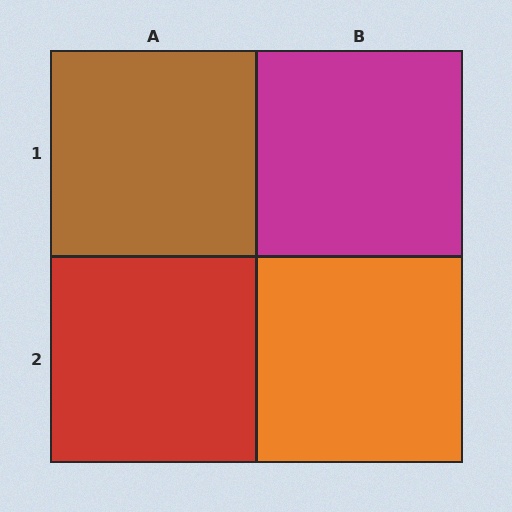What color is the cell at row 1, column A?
Brown.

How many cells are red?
1 cell is red.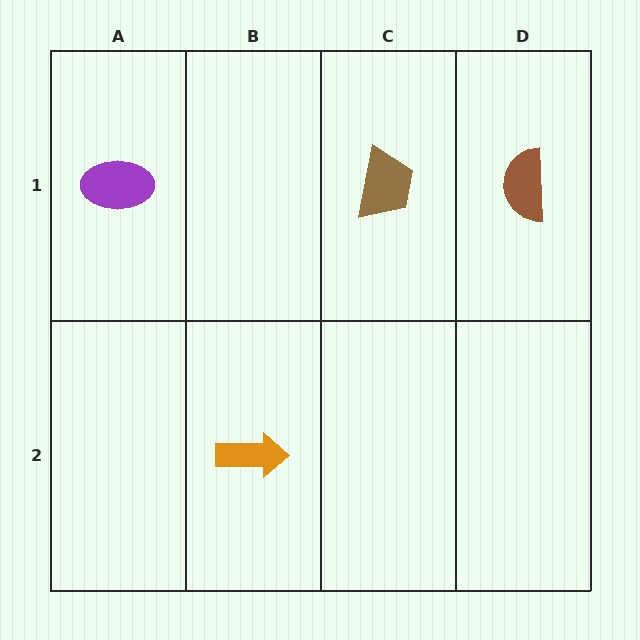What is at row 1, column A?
A purple ellipse.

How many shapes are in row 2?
1 shape.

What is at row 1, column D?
A brown semicircle.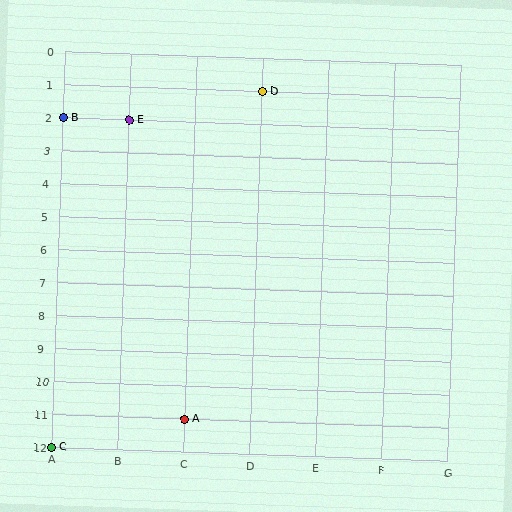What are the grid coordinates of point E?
Point E is at grid coordinates (B, 2).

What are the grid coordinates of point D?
Point D is at grid coordinates (D, 1).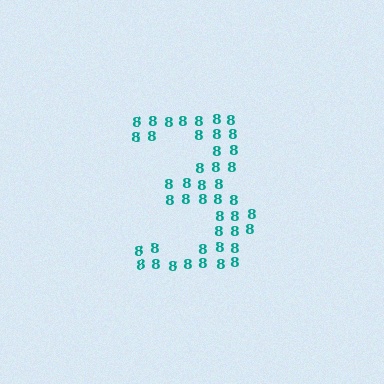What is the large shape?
The large shape is the digit 3.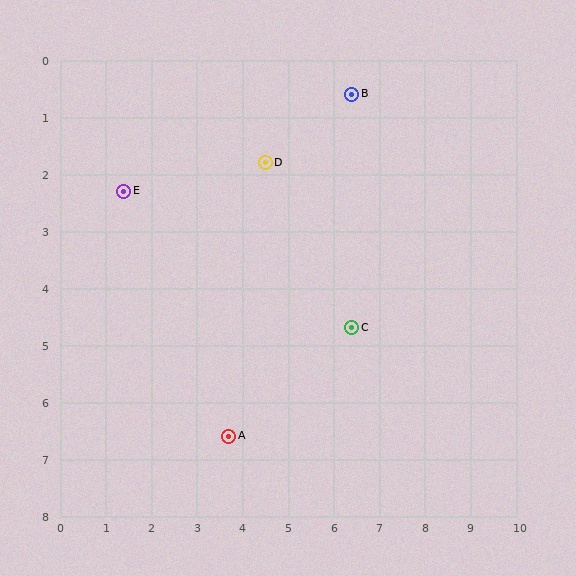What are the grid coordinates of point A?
Point A is at approximately (3.7, 6.6).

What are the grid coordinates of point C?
Point C is at approximately (6.4, 4.7).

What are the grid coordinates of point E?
Point E is at approximately (1.4, 2.3).